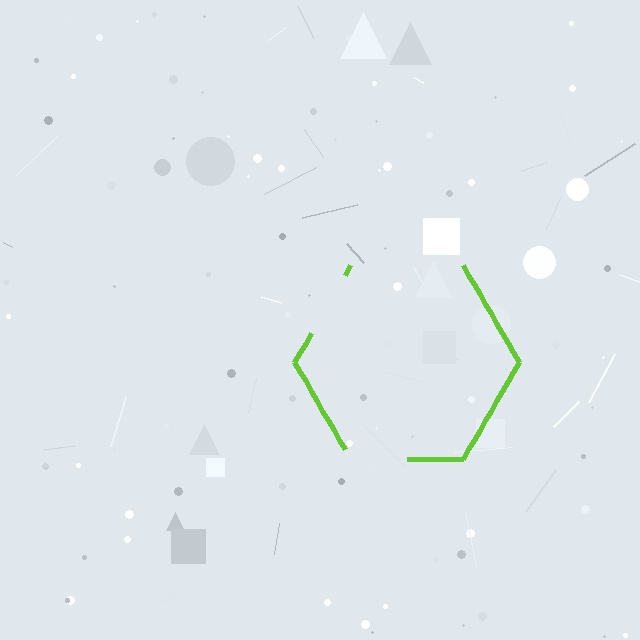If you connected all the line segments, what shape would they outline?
They would outline a hexagon.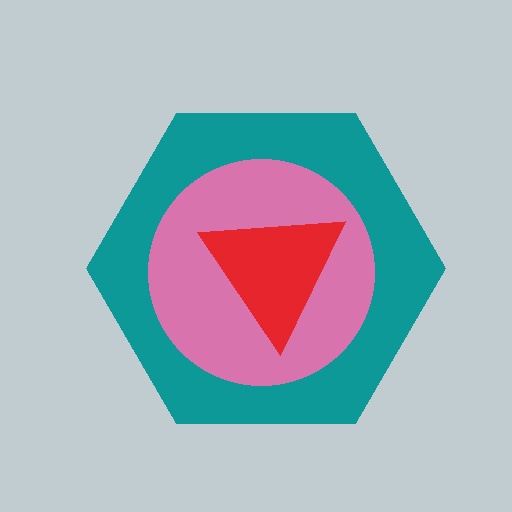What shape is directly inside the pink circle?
The red triangle.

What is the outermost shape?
The teal hexagon.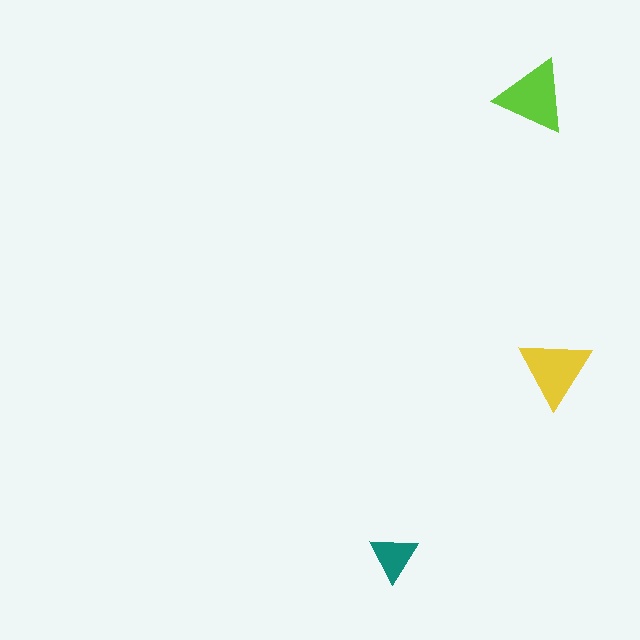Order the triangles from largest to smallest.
the lime one, the yellow one, the teal one.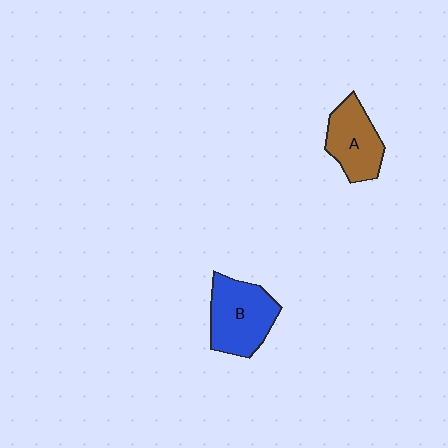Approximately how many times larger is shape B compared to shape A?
Approximately 1.2 times.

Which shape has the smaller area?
Shape A (brown).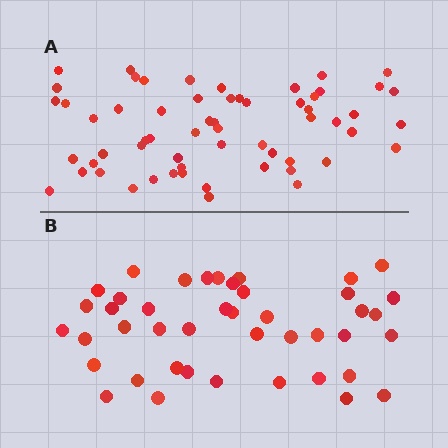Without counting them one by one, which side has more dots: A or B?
Region A (the top region) has more dots.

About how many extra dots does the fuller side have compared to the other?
Region A has approximately 15 more dots than region B.